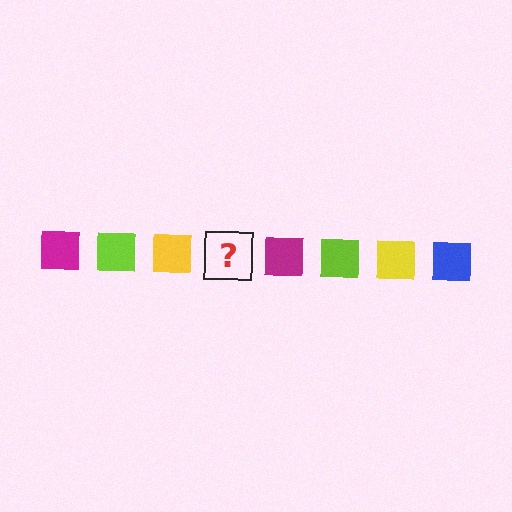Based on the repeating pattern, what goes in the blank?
The blank should be a blue square.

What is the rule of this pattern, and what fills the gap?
The rule is that the pattern cycles through magenta, lime, yellow, blue squares. The gap should be filled with a blue square.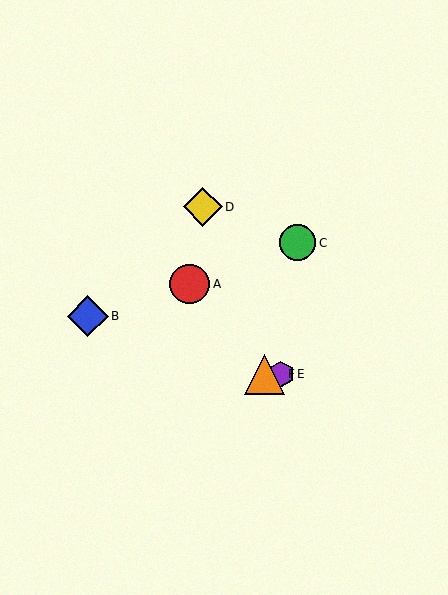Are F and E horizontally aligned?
Yes, both are at y≈374.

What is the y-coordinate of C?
Object C is at y≈243.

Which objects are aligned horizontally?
Objects E, F are aligned horizontally.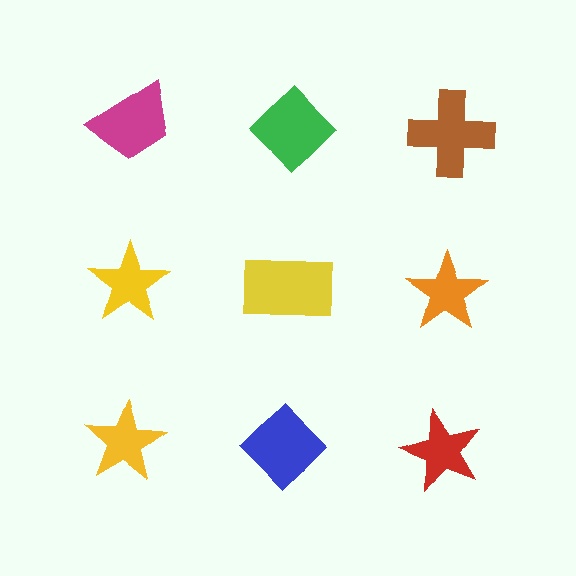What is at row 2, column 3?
An orange star.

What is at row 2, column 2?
A yellow rectangle.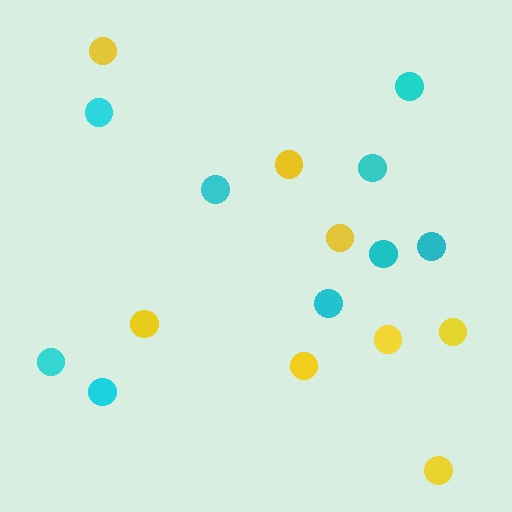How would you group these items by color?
There are 2 groups: one group of yellow circles (8) and one group of cyan circles (9).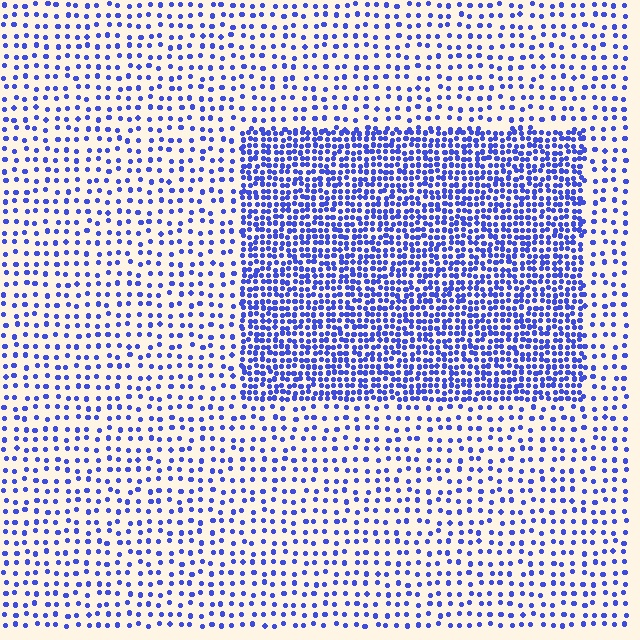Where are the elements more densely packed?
The elements are more densely packed inside the rectangle boundary.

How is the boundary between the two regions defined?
The boundary is defined by a change in element density (approximately 2.5x ratio). All elements are the same color, size, and shape.